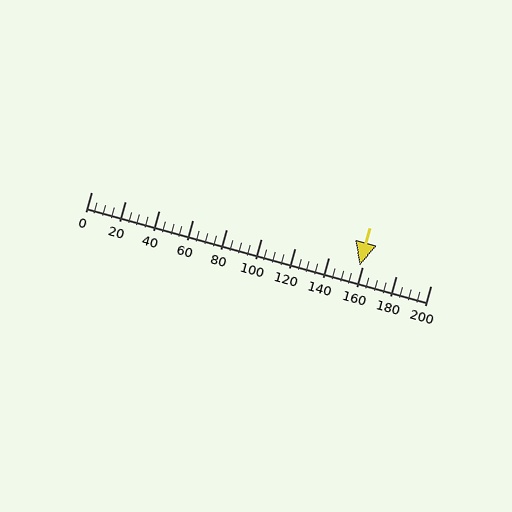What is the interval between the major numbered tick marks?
The major tick marks are spaced 20 units apart.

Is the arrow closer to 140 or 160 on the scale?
The arrow is closer to 160.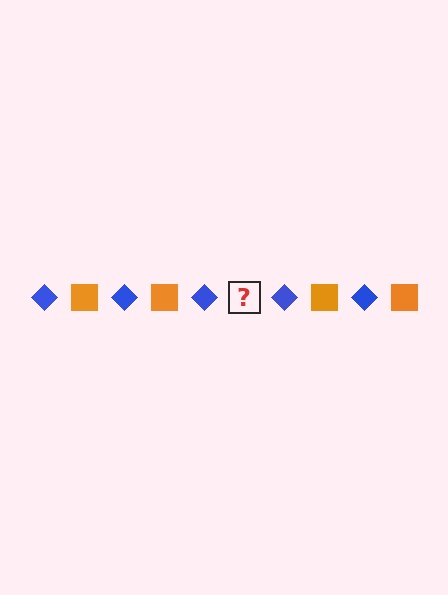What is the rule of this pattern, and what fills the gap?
The rule is that the pattern alternates between blue diamond and orange square. The gap should be filled with an orange square.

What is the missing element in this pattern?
The missing element is an orange square.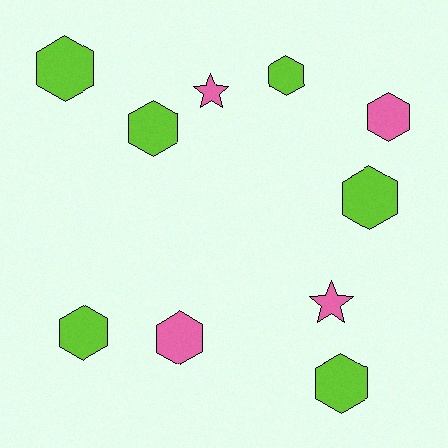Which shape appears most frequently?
Hexagon, with 8 objects.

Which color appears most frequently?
Lime, with 6 objects.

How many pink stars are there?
There are 2 pink stars.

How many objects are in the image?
There are 10 objects.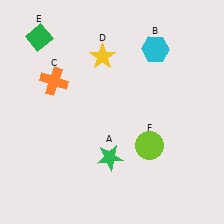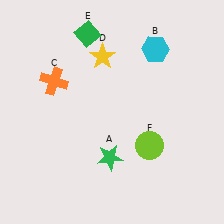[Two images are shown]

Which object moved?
The green diamond (E) moved right.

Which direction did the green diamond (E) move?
The green diamond (E) moved right.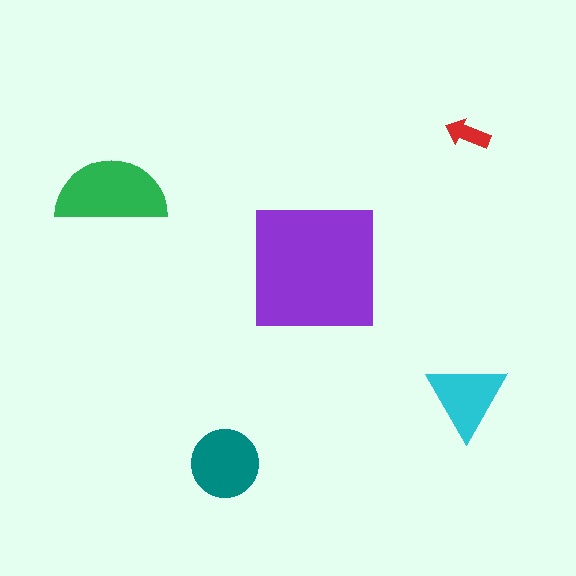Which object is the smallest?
The red arrow.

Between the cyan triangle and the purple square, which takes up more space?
The purple square.